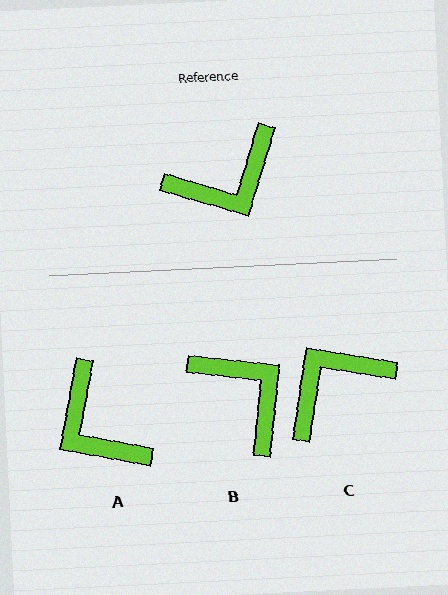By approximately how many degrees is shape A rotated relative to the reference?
Approximately 84 degrees clockwise.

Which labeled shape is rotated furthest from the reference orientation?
C, about 173 degrees away.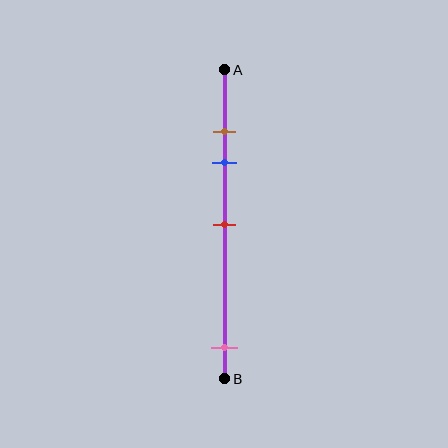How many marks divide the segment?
There are 4 marks dividing the segment.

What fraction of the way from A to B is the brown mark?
The brown mark is approximately 20% (0.2) of the way from A to B.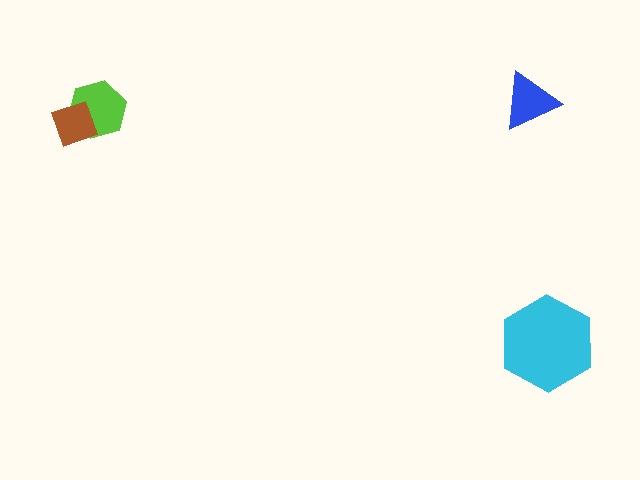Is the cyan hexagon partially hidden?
No, no other shape covers it.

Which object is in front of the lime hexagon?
The brown diamond is in front of the lime hexagon.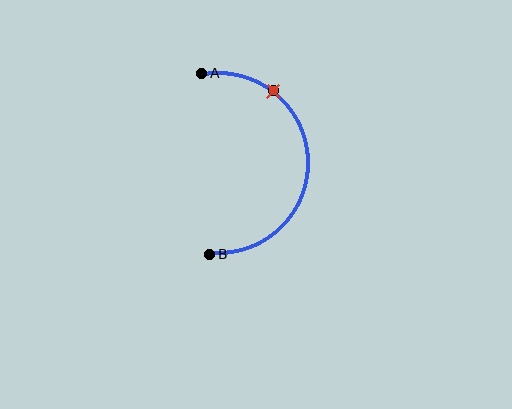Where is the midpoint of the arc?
The arc midpoint is the point on the curve farthest from the straight line joining A and B. It sits to the right of that line.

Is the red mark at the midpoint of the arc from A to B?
No. The red mark lies on the arc but is closer to endpoint A. The arc midpoint would be at the point on the curve equidistant along the arc from both A and B.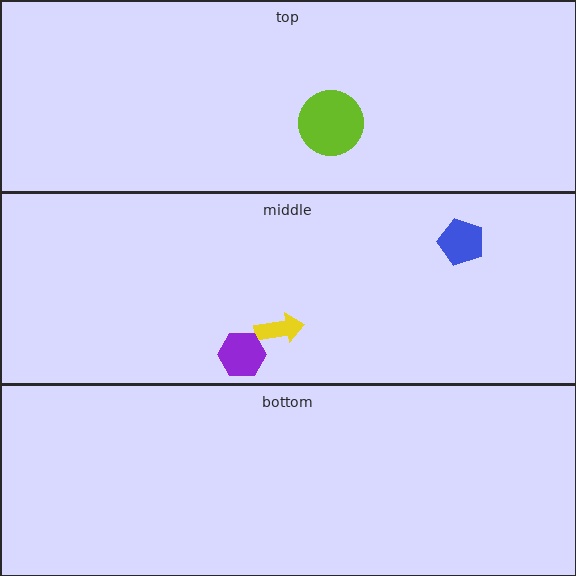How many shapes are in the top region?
1.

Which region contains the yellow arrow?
The middle region.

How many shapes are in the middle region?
3.